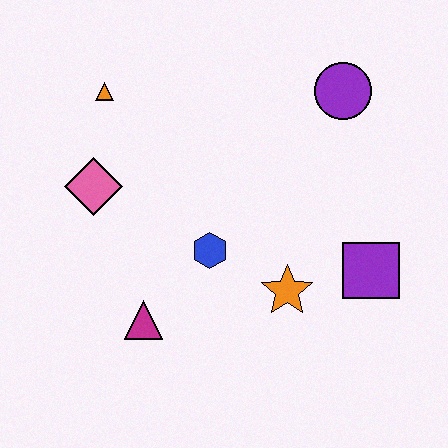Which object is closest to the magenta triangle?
The blue hexagon is closest to the magenta triangle.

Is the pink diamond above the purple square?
Yes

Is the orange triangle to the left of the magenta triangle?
Yes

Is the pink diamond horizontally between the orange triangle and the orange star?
No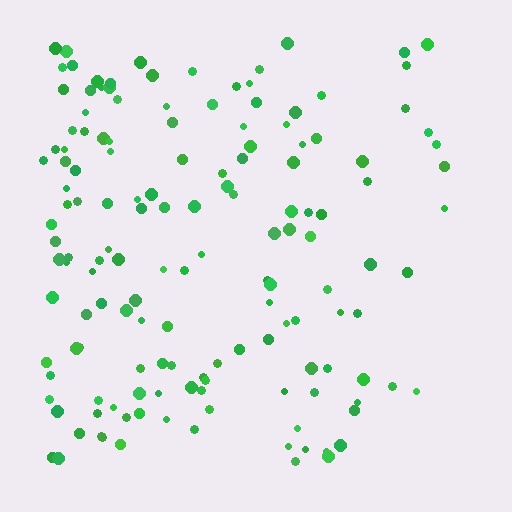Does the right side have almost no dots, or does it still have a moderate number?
Still a moderate number, just noticeably fewer than the left.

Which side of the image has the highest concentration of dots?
The left.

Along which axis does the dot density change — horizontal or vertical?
Horizontal.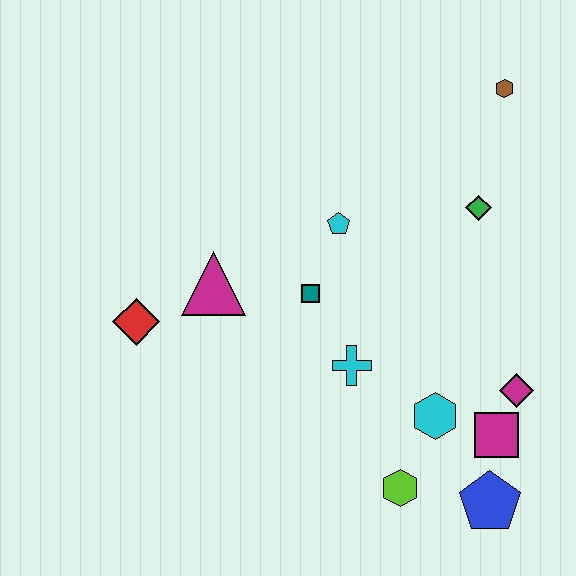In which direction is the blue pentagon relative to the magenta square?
The blue pentagon is below the magenta square.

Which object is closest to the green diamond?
The brown hexagon is closest to the green diamond.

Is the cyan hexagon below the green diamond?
Yes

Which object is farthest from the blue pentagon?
The brown hexagon is farthest from the blue pentagon.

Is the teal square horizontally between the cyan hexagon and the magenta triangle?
Yes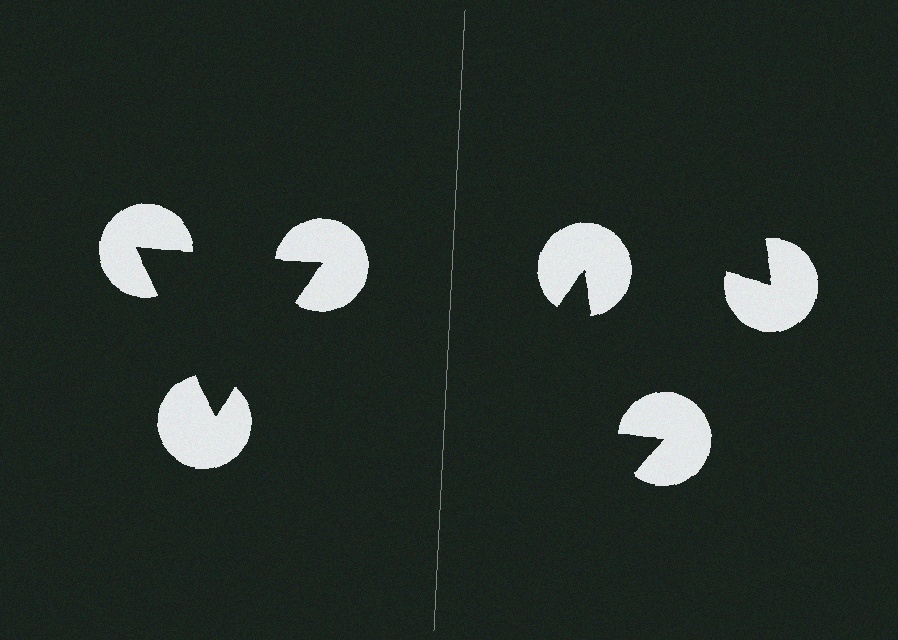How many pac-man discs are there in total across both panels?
6 — 3 on each side.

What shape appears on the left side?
An illusory triangle.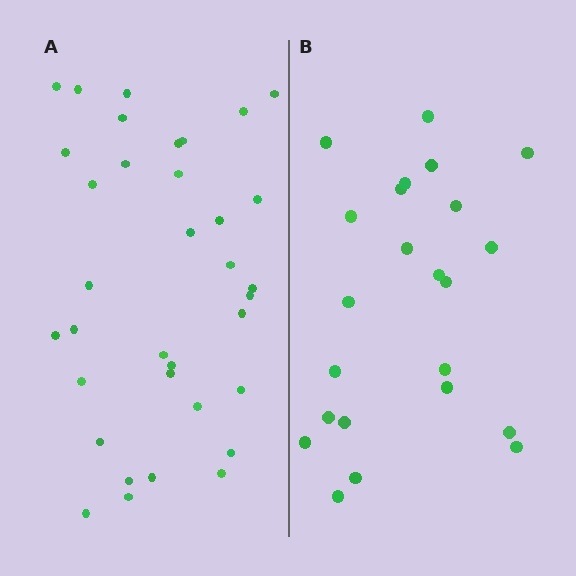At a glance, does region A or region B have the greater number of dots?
Region A (the left region) has more dots.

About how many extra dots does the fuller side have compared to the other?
Region A has roughly 12 or so more dots than region B.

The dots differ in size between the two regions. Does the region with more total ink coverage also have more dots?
No. Region B has more total ink coverage because its dots are larger, but region A actually contains more individual dots. Total area can be misleading — the number of items is what matters here.